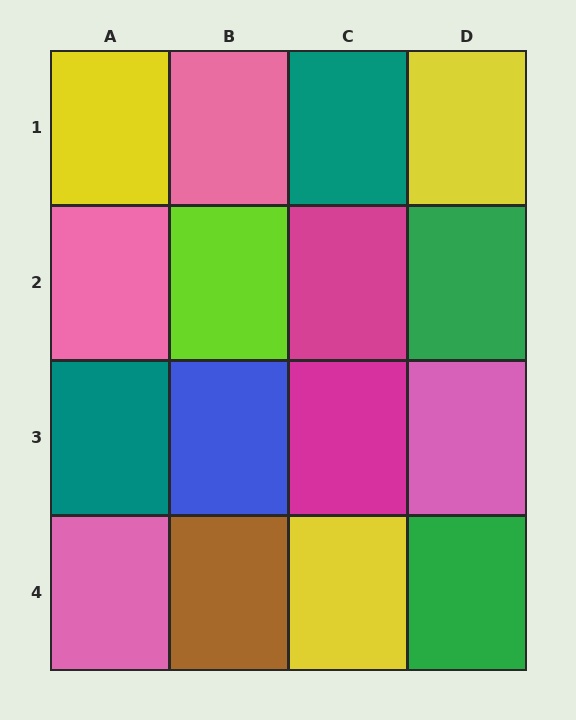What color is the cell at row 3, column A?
Teal.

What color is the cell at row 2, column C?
Magenta.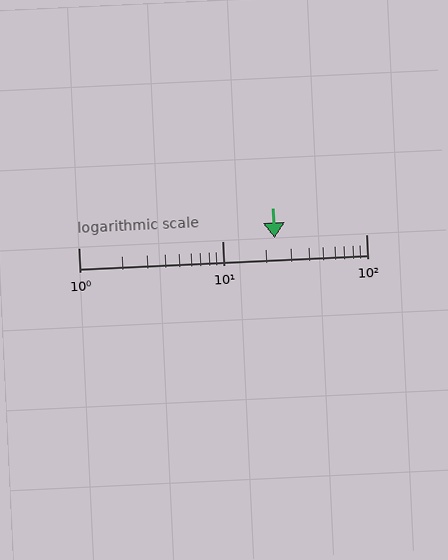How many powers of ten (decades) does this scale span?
The scale spans 2 decades, from 1 to 100.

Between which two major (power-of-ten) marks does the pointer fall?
The pointer is between 10 and 100.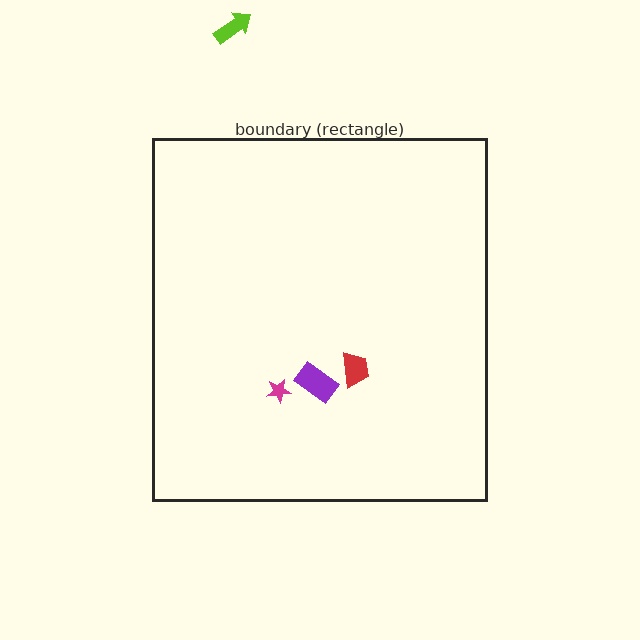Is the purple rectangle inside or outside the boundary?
Inside.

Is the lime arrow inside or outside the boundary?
Outside.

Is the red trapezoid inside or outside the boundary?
Inside.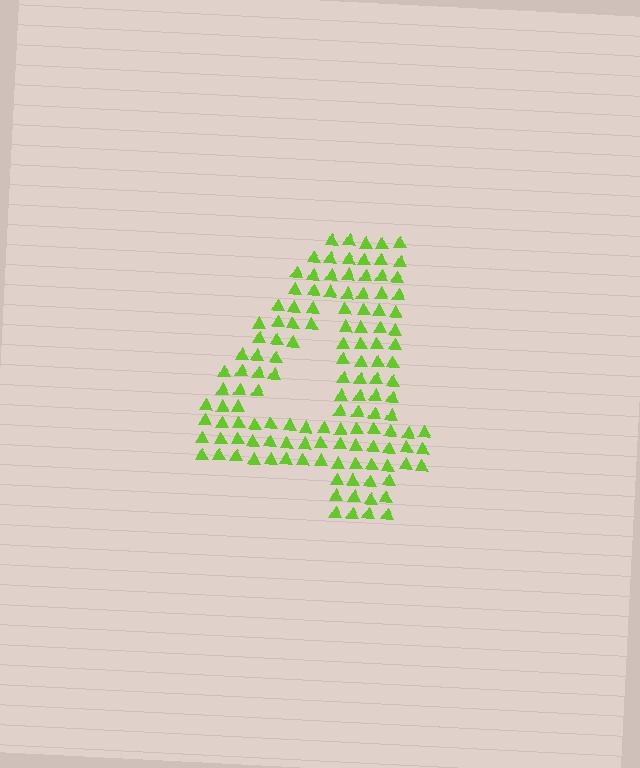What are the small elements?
The small elements are triangles.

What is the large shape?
The large shape is the digit 4.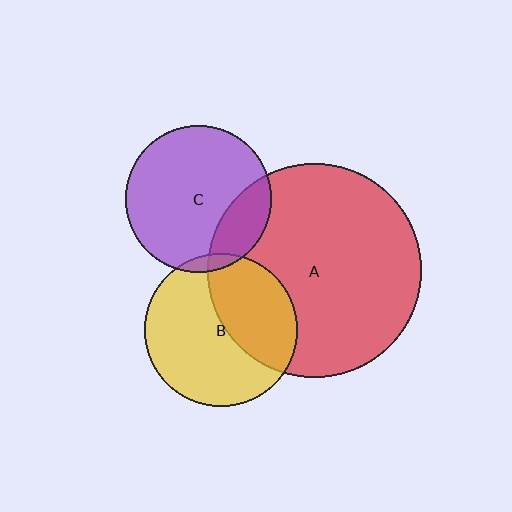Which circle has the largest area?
Circle A (red).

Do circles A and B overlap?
Yes.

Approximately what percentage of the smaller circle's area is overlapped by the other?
Approximately 40%.